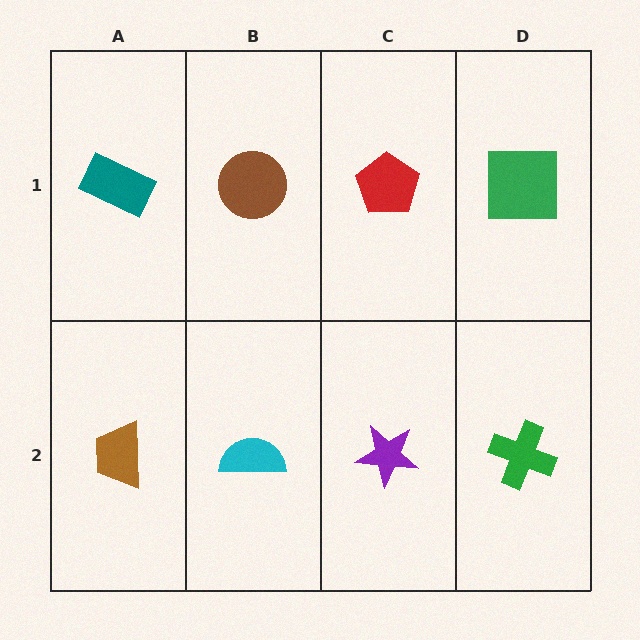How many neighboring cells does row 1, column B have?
3.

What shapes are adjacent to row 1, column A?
A brown trapezoid (row 2, column A), a brown circle (row 1, column B).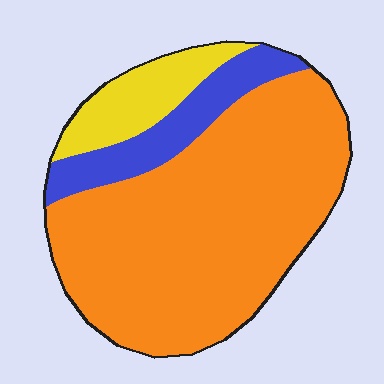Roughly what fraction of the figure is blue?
Blue covers about 15% of the figure.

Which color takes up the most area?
Orange, at roughly 75%.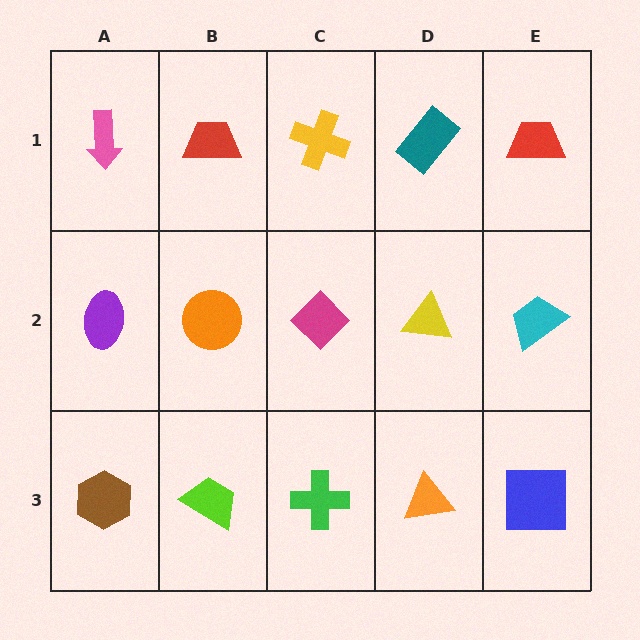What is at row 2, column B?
An orange circle.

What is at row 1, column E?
A red trapezoid.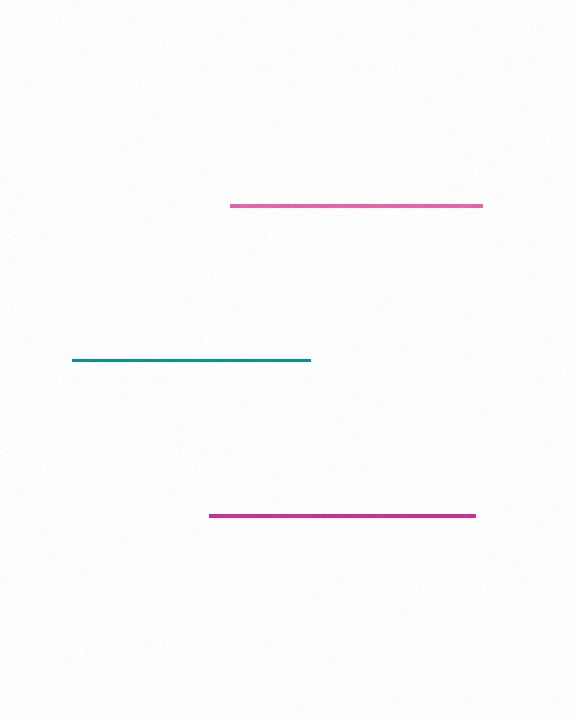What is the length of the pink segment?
The pink segment is approximately 251 pixels long.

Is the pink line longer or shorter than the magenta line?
The magenta line is longer than the pink line.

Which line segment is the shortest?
The teal line is the shortest at approximately 239 pixels.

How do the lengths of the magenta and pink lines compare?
The magenta and pink lines are approximately the same length.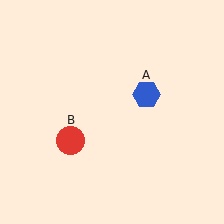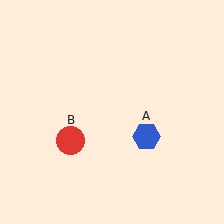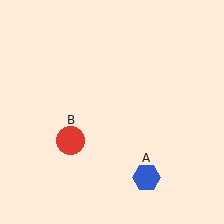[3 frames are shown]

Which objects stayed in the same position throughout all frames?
Red circle (object B) remained stationary.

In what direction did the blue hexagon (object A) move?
The blue hexagon (object A) moved down.